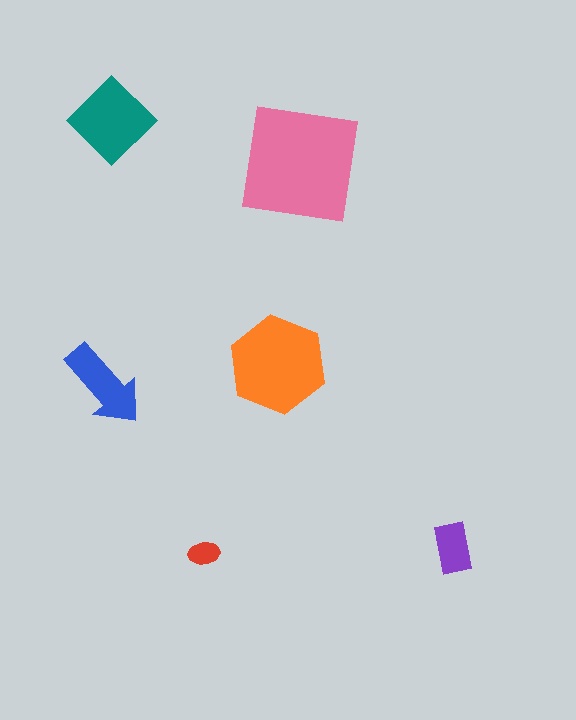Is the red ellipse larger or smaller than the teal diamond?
Smaller.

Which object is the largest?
The pink square.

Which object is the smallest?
The red ellipse.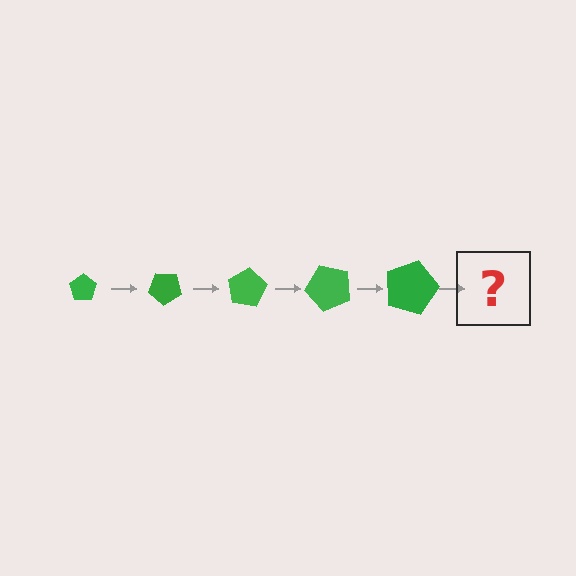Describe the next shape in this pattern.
It should be a pentagon, larger than the previous one and rotated 200 degrees from the start.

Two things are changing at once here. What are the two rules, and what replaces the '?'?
The two rules are that the pentagon grows larger each step and it rotates 40 degrees each step. The '?' should be a pentagon, larger than the previous one and rotated 200 degrees from the start.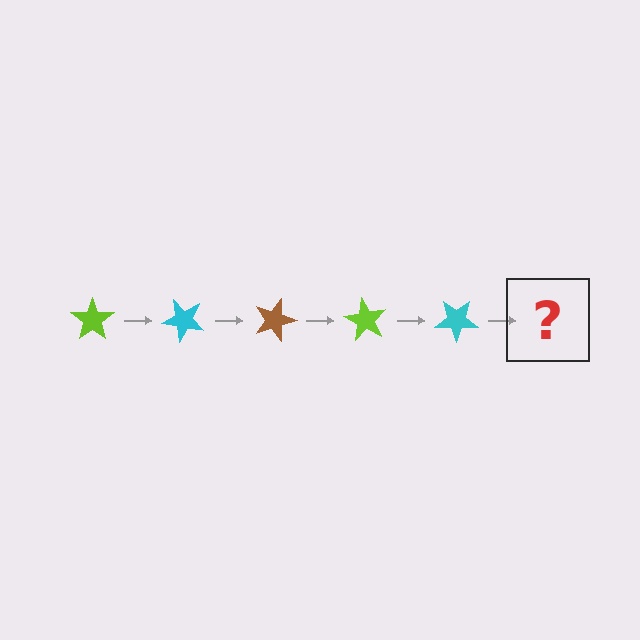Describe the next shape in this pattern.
It should be a brown star, rotated 225 degrees from the start.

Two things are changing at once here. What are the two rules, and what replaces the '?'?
The two rules are that it rotates 45 degrees each step and the color cycles through lime, cyan, and brown. The '?' should be a brown star, rotated 225 degrees from the start.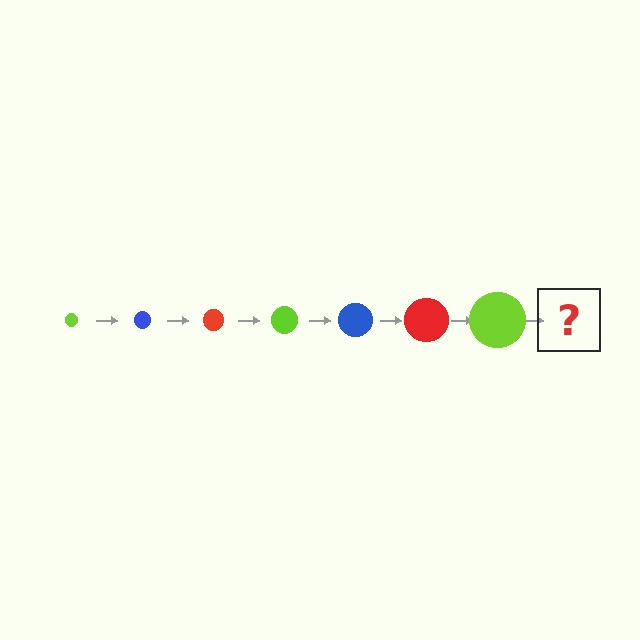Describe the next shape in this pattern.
It should be a blue circle, larger than the previous one.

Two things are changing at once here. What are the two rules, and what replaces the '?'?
The two rules are that the circle grows larger each step and the color cycles through lime, blue, and red. The '?' should be a blue circle, larger than the previous one.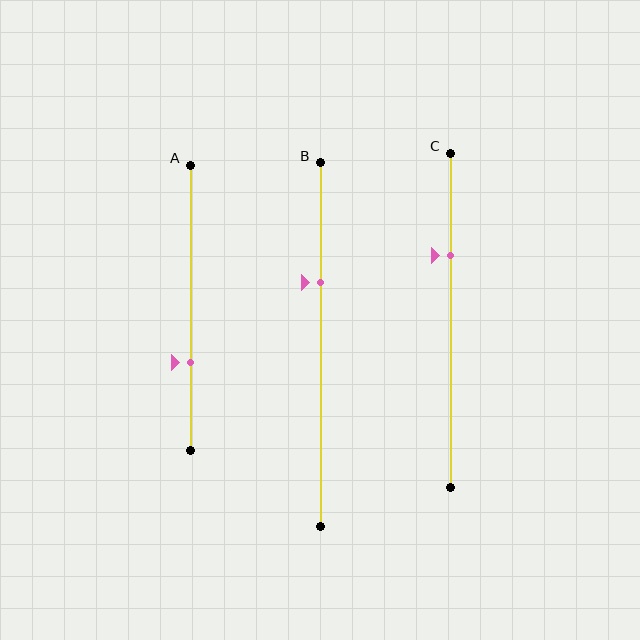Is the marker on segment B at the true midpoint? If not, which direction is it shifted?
No, the marker on segment B is shifted upward by about 17% of the segment length.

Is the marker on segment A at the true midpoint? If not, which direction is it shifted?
No, the marker on segment A is shifted downward by about 19% of the segment length.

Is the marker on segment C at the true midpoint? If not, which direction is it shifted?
No, the marker on segment C is shifted upward by about 19% of the segment length.